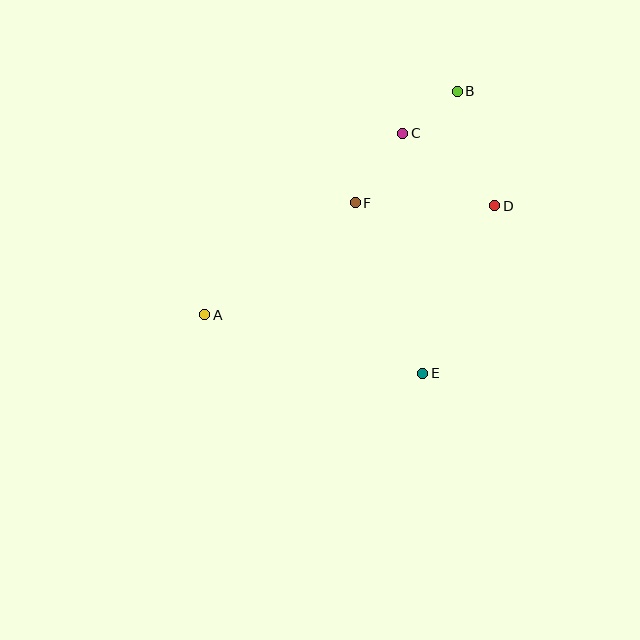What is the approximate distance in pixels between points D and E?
The distance between D and E is approximately 182 pixels.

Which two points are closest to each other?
Points B and C are closest to each other.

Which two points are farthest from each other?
Points A and B are farthest from each other.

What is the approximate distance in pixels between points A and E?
The distance between A and E is approximately 226 pixels.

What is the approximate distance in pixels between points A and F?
The distance between A and F is approximately 188 pixels.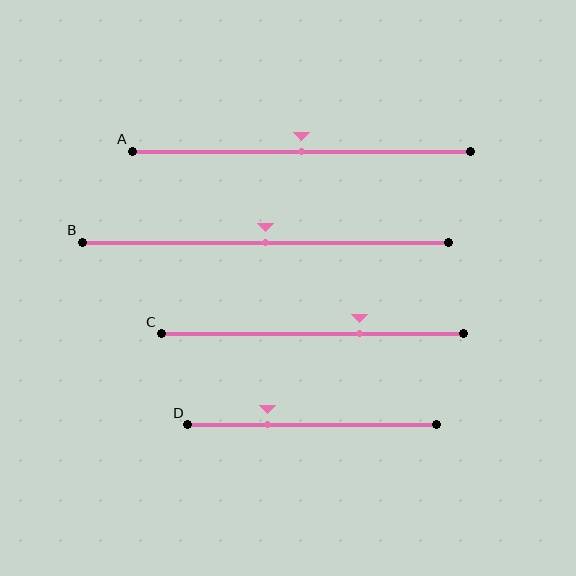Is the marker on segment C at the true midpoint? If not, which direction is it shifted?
No, the marker on segment C is shifted to the right by about 15% of the segment length.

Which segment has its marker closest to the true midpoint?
Segment A has its marker closest to the true midpoint.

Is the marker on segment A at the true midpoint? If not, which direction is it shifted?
Yes, the marker on segment A is at the true midpoint.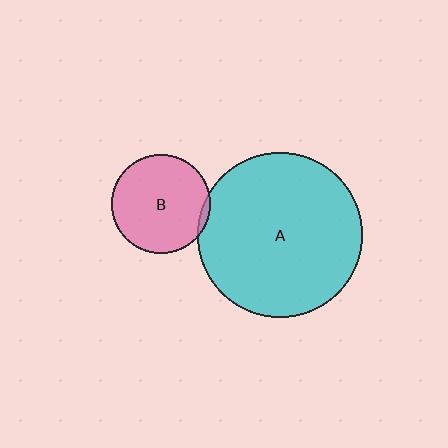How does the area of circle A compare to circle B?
Approximately 2.8 times.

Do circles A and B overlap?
Yes.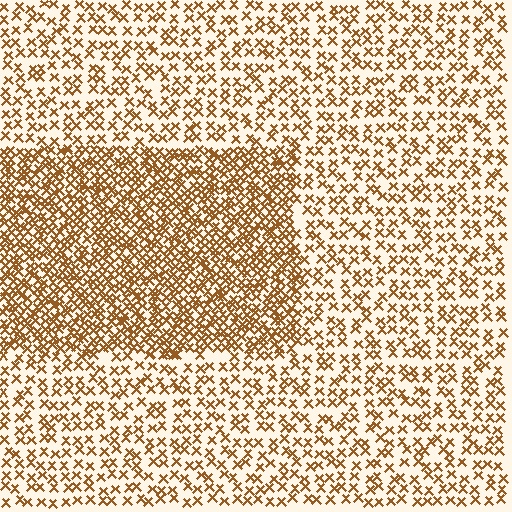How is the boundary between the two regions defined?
The boundary is defined by a change in element density (approximately 2.2x ratio). All elements are the same color, size, and shape.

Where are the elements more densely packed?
The elements are more densely packed inside the rectangle boundary.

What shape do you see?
I see a rectangle.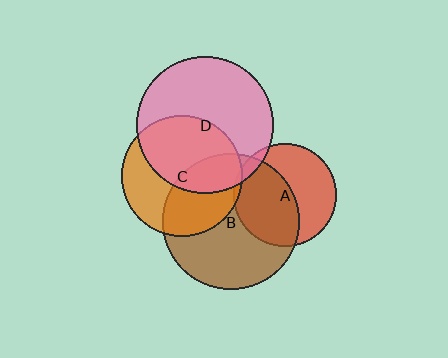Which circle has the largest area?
Circle D (pink).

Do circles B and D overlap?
Yes.